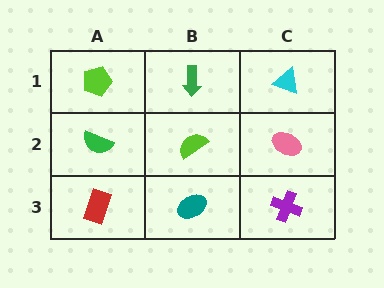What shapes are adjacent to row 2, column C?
A cyan triangle (row 1, column C), a purple cross (row 3, column C), a lime semicircle (row 2, column B).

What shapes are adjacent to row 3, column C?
A pink ellipse (row 2, column C), a teal ellipse (row 3, column B).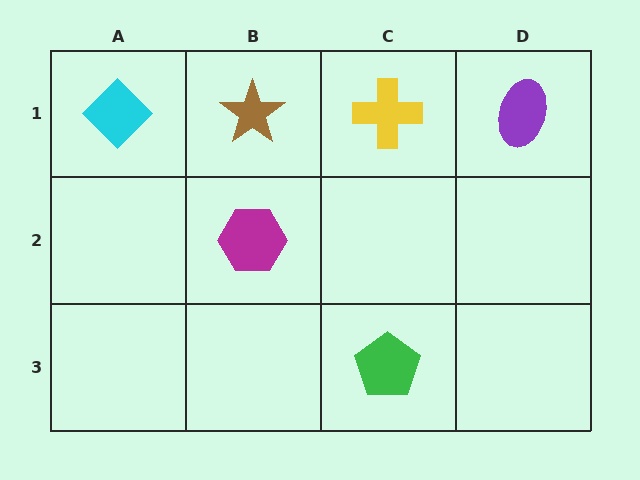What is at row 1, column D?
A purple ellipse.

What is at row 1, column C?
A yellow cross.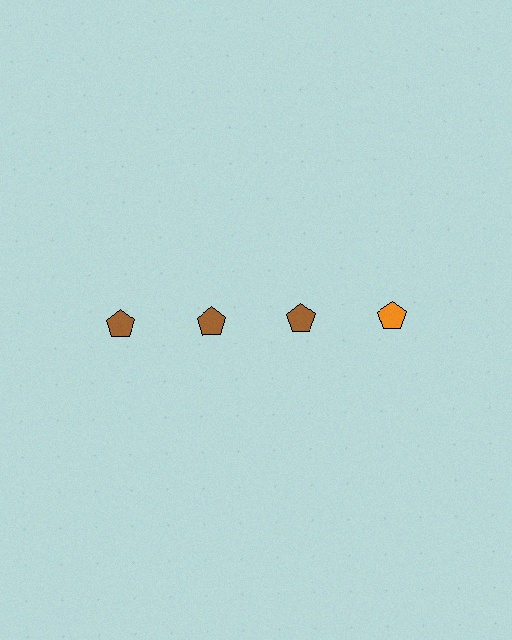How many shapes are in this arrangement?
There are 4 shapes arranged in a grid pattern.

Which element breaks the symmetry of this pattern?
The orange pentagon in the top row, second from right column breaks the symmetry. All other shapes are brown pentagons.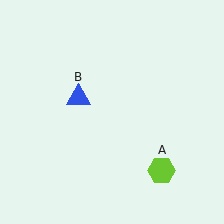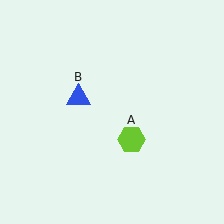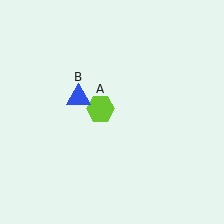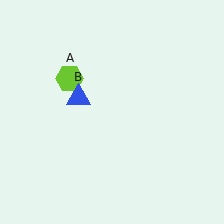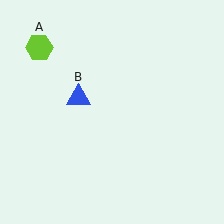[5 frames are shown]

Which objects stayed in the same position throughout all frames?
Blue triangle (object B) remained stationary.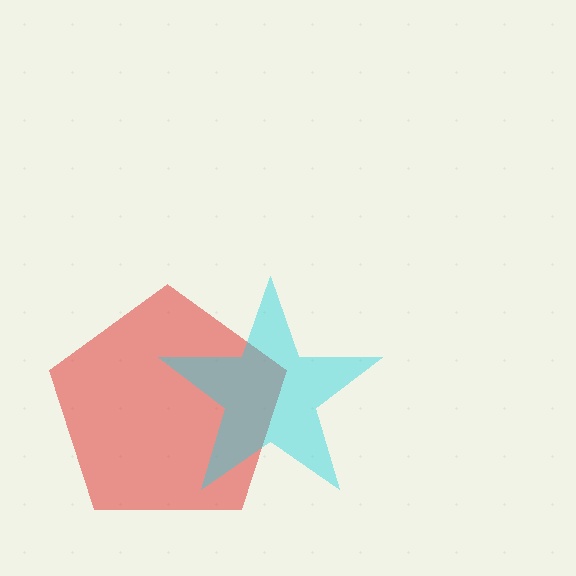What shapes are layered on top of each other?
The layered shapes are: a red pentagon, a cyan star.